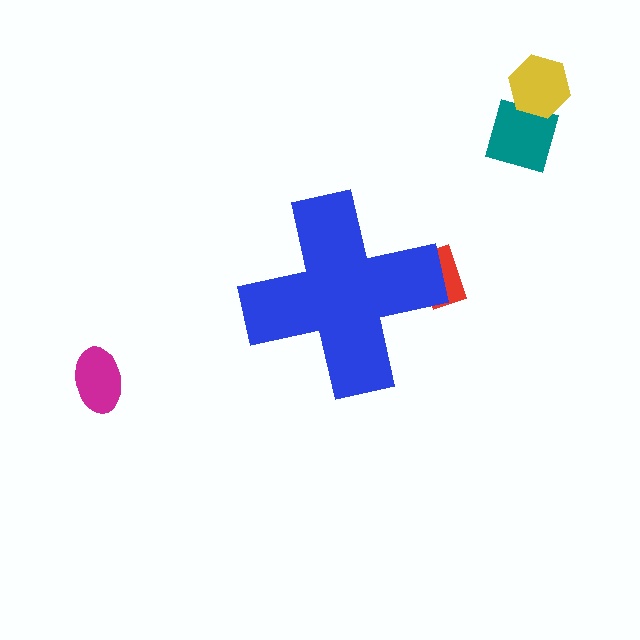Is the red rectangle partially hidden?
Yes, the red rectangle is partially hidden behind the blue cross.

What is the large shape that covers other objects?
A blue cross.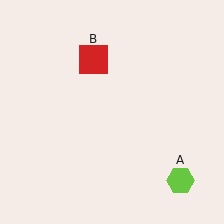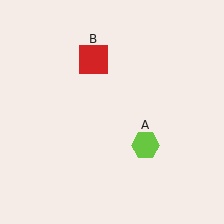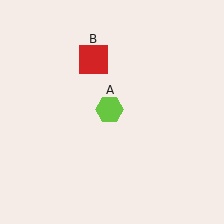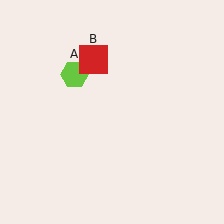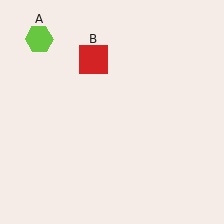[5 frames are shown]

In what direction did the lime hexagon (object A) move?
The lime hexagon (object A) moved up and to the left.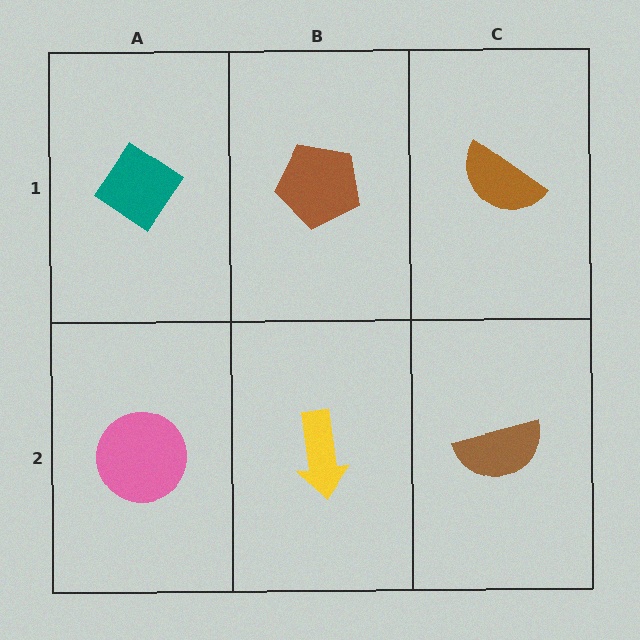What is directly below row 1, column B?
A yellow arrow.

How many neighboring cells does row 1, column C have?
2.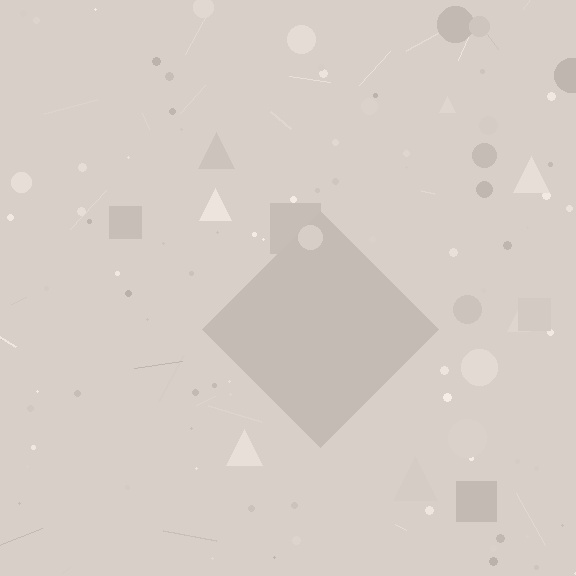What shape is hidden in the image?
A diamond is hidden in the image.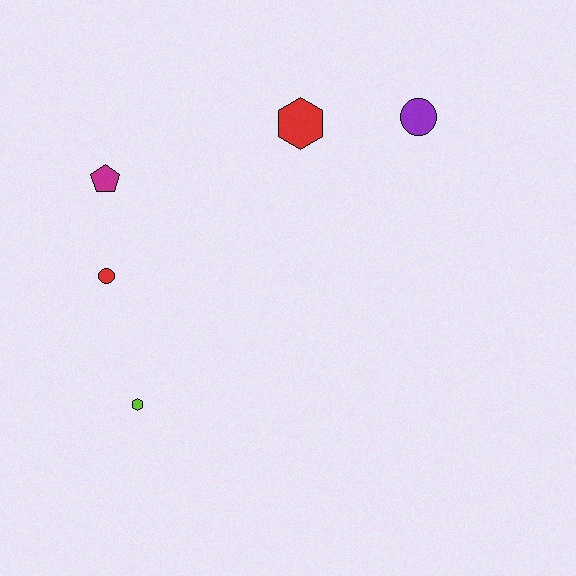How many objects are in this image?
There are 5 objects.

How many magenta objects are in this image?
There is 1 magenta object.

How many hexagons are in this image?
There are 2 hexagons.